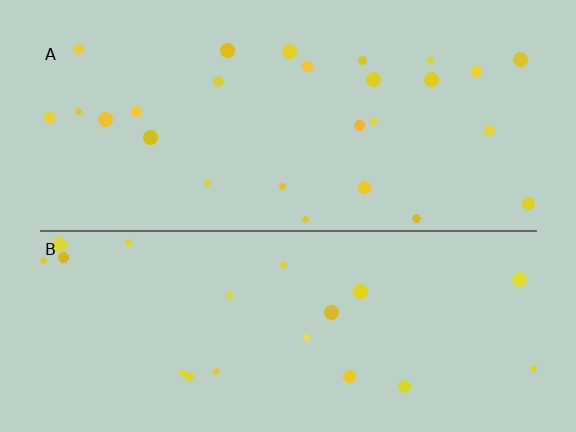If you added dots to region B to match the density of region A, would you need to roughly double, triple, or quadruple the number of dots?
Approximately double.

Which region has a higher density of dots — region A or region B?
A (the top).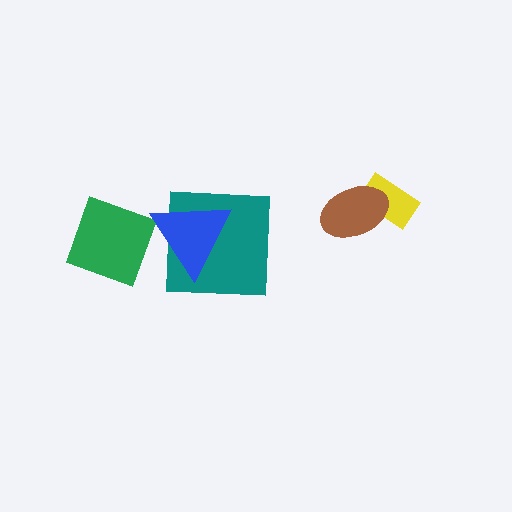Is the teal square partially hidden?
Yes, it is partially covered by another shape.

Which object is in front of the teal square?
The blue triangle is in front of the teal square.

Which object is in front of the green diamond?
The blue triangle is in front of the green diamond.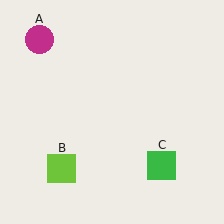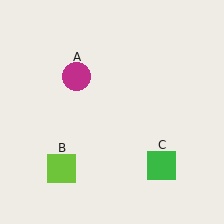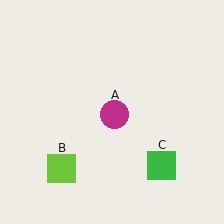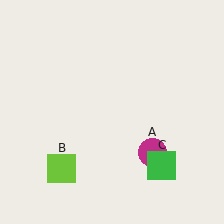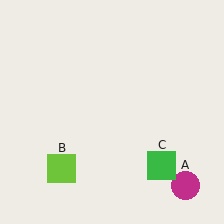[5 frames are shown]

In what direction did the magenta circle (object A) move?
The magenta circle (object A) moved down and to the right.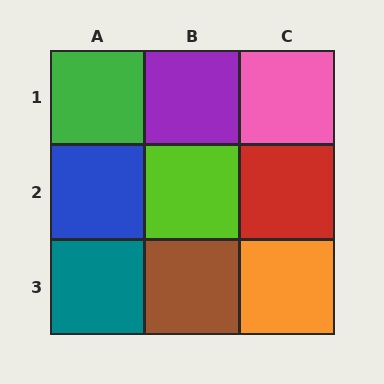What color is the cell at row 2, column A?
Blue.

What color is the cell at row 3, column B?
Brown.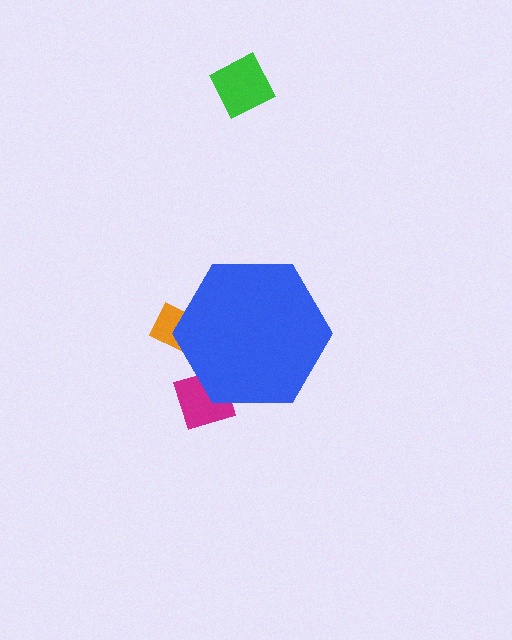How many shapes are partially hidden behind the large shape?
2 shapes are partially hidden.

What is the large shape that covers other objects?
A blue hexagon.